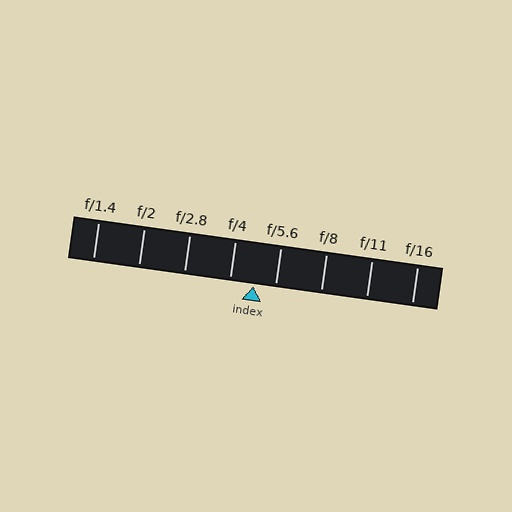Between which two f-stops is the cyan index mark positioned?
The index mark is between f/4 and f/5.6.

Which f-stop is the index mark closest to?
The index mark is closest to f/5.6.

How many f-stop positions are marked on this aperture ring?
There are 8 f-stop positions marked.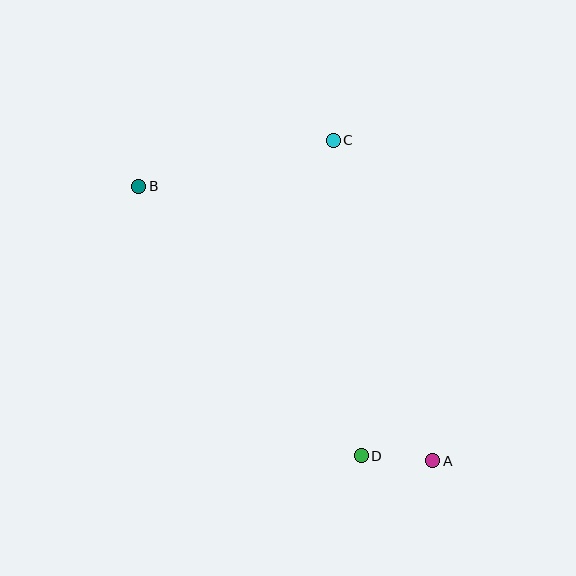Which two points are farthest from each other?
Points A and B are farthest from each other.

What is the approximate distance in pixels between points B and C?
The distance between B and C is approximately 200 pixels.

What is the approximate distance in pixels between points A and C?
The distance between A and C is approximately 336 pixels.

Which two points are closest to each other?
Points A and D are closest to each other.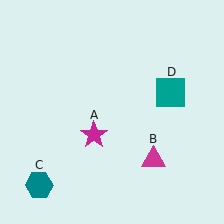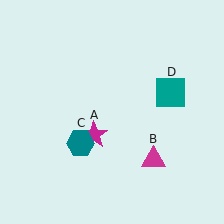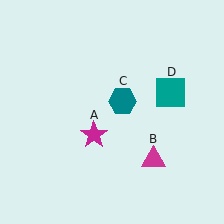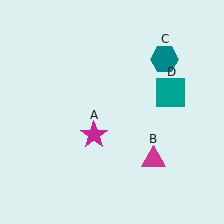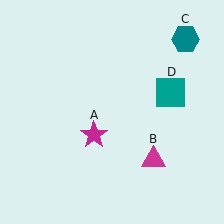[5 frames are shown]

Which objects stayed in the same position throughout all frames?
Magenta star (object A) and magenta triangle (object B) and teal square (object D) remained stationary.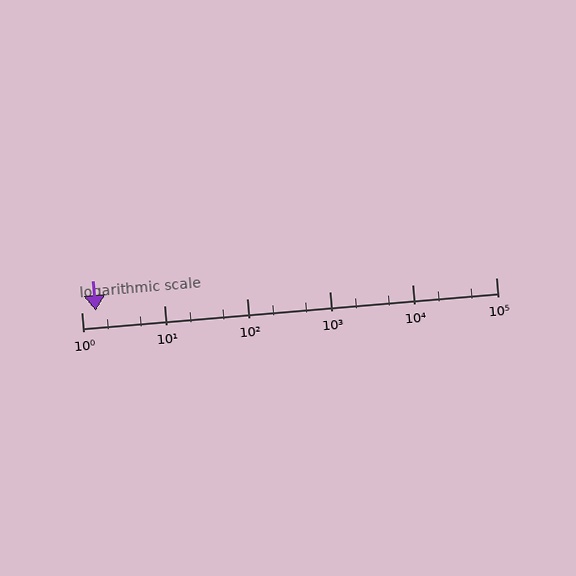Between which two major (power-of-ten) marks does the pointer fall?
The pointer is between 1 and 10.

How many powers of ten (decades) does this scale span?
The scale spans 5 decades, from 1 to 100000.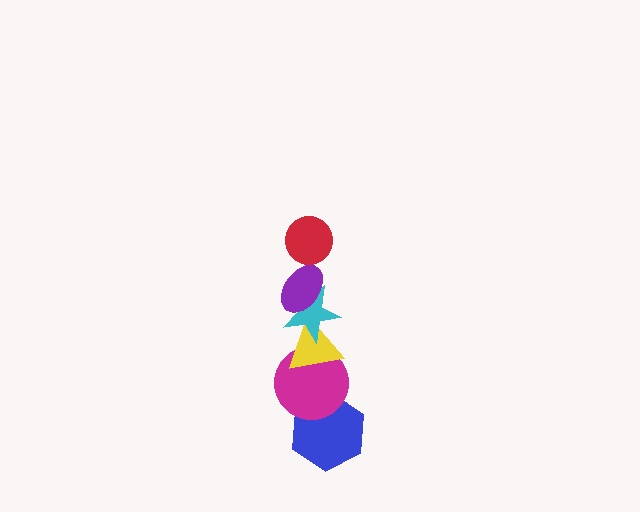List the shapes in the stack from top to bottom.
From top to bottom: the red circle, the purple ellipse, the cyan star, the yellow triangle, the magenta circle, the blue hexagon.